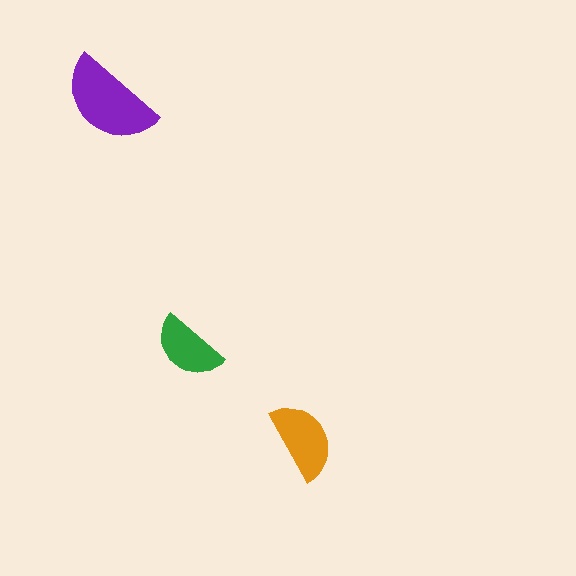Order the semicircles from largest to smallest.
the purple one, the orange one, the green one.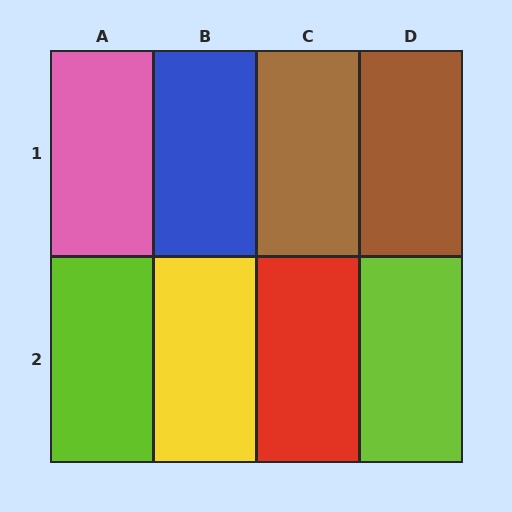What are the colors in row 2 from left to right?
Lime, yellow, red, lime.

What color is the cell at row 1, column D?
Brown.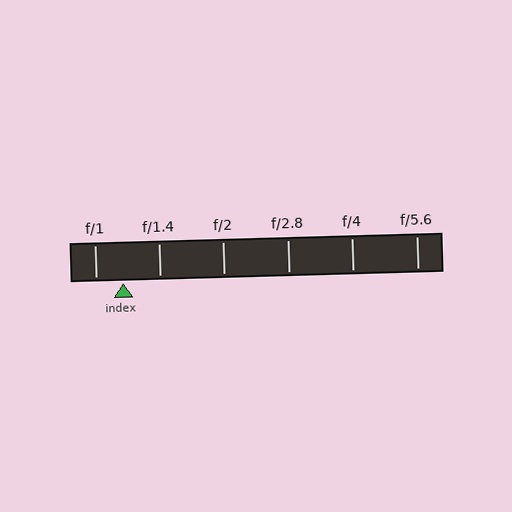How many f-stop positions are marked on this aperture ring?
There are 6 f-stop positions marked.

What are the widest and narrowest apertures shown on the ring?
The widest aperture shown is f/1 and the narrowest is f/5.6.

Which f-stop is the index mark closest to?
The index mark is closest to f/1.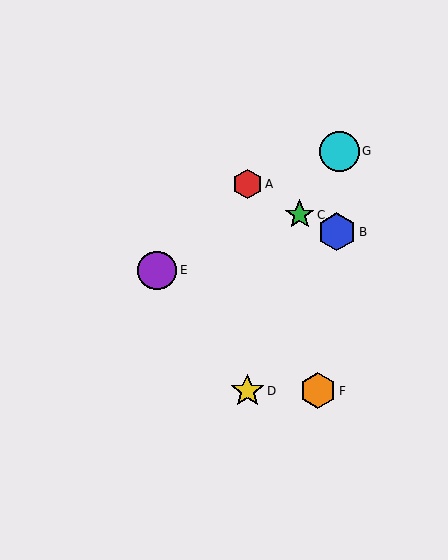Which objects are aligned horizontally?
Objects D, F are aligned horizontally.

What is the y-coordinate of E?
Object E is at y≈270.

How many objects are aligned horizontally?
2 objects (D, F) are aligned horizontally.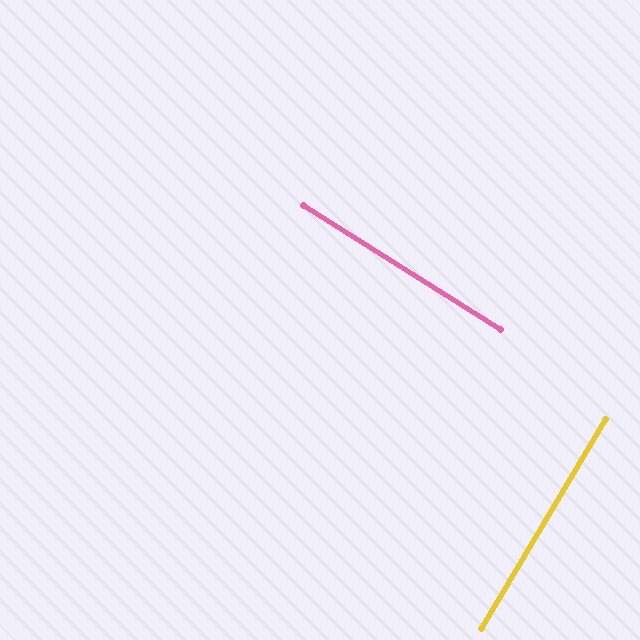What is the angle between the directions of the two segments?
Approximately 88 degrees.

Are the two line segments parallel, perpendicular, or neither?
Perpendicular — they meet at approximately 88°.